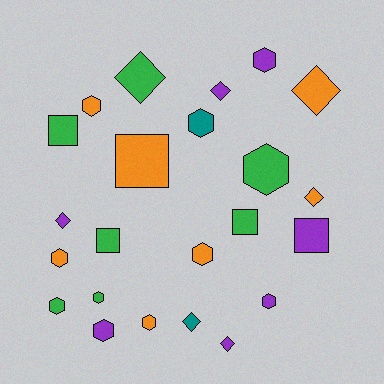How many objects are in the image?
There are 23 objects.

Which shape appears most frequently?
Hexagon, with 11 objects.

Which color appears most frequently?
Green, with 7 objects.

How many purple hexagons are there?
There are 3 purple hexagons.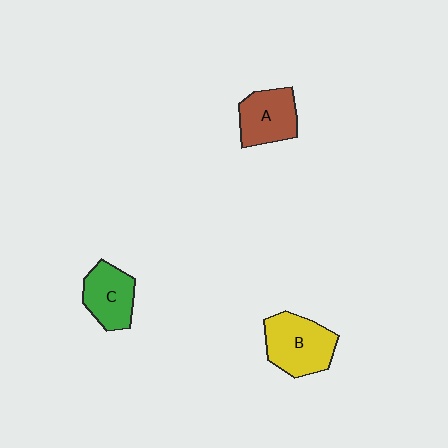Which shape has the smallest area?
Shape C (green).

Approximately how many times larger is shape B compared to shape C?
Approximately 1.3 times.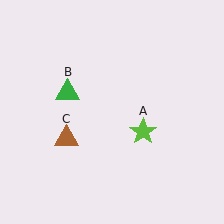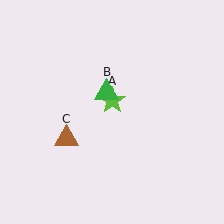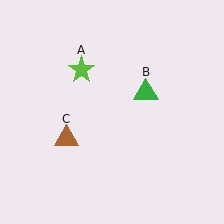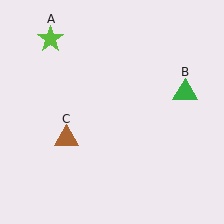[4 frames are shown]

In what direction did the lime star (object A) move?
The lime star (object A) moved up and to the left.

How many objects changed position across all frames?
2 objects changed position: lime star (object A), green triangle (object B).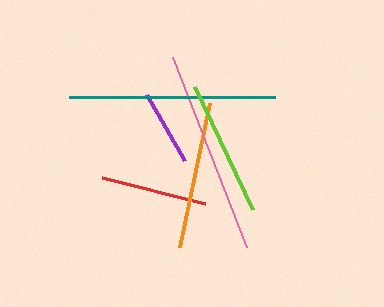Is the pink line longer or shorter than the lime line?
The pink line is longer than the lime line.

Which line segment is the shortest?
The purple line is the shortest at approximately 76 pixels.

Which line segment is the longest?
The teal line is the longest at approximately 206 pixels.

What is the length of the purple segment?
The purple segment is approximately 76 pixels long.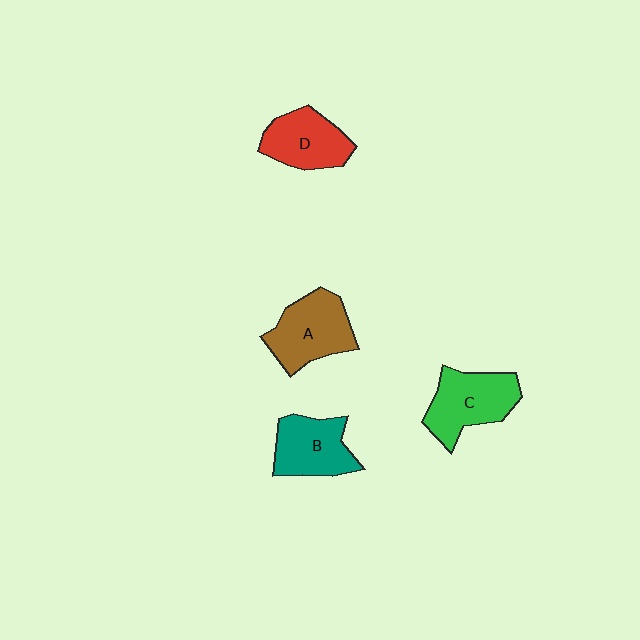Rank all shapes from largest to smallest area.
From largest to smallest: A (brown), C (green), B (teal), D (red).